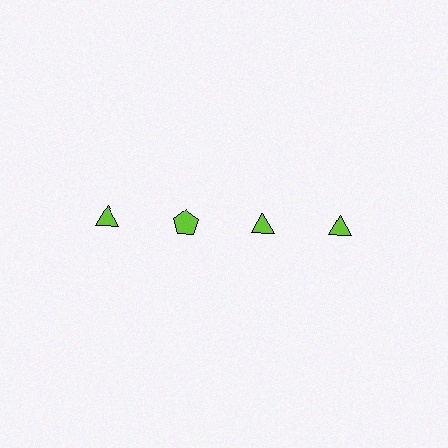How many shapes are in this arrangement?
There are 4 shapes arranged in a grid pattern.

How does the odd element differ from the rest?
It has a different shape: pentagon instead of triangle.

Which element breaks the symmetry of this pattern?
The lime pentagon in the top row, second from left column breaks the symmetry. All other shapes are lime triangles.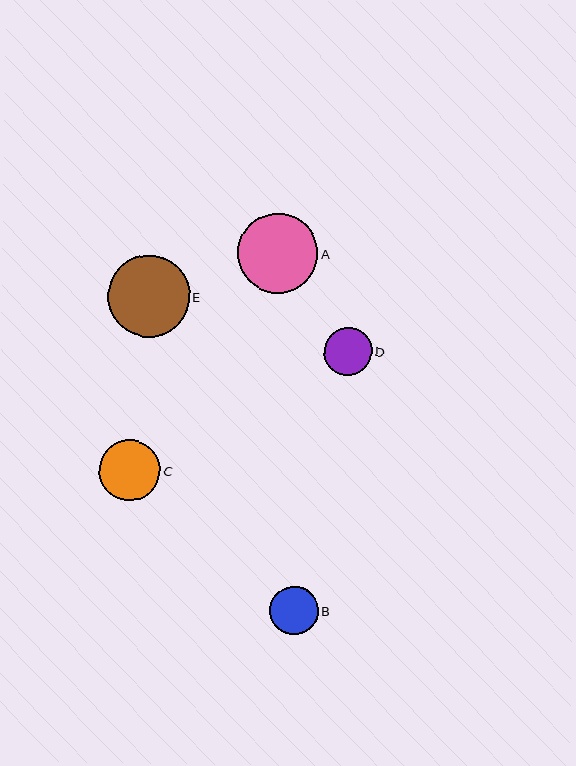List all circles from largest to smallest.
From largest to smallest: E, A, C, B, D.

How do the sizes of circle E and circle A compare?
Circle E and circle A are approximately the same size.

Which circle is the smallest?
Circle D is the smallest with a size of approximately 48 pixels.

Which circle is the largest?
Circle E is the largest with a size of approximately 82 pixels.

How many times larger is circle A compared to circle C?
Circle A is approximately 1.3 times the size of circle C.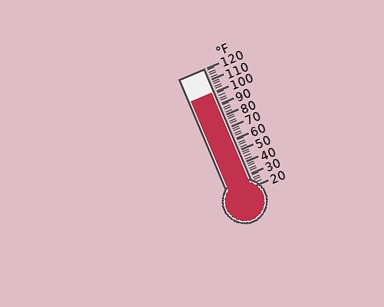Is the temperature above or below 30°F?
The temperature is above 30°F.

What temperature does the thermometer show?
The thermometer shows approximately 100°F.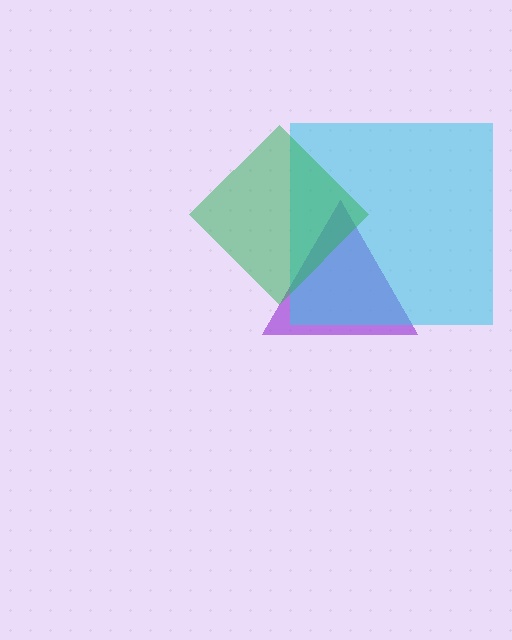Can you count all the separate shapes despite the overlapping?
Yes, there are 3 separate shapes.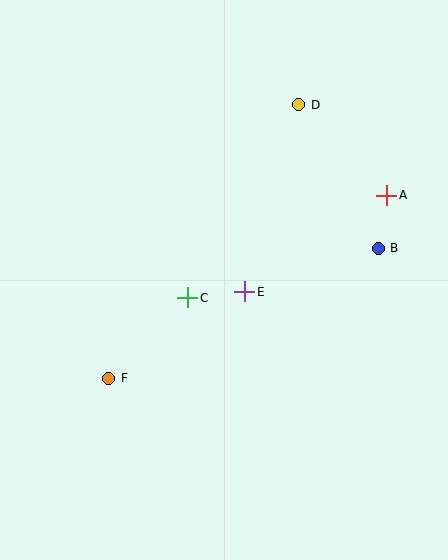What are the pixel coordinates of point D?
Point D is at (299, 105).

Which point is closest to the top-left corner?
Point D is closest to the top-left corner.